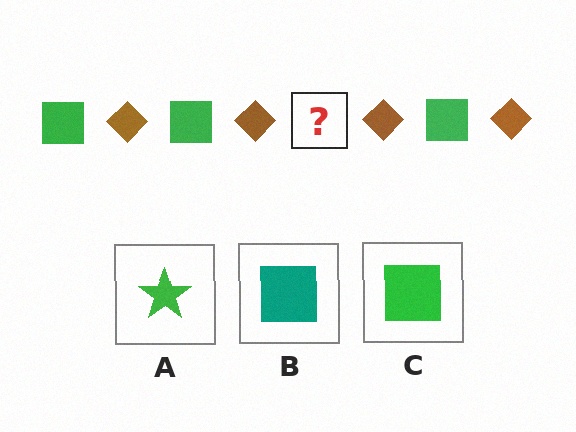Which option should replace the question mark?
Option C.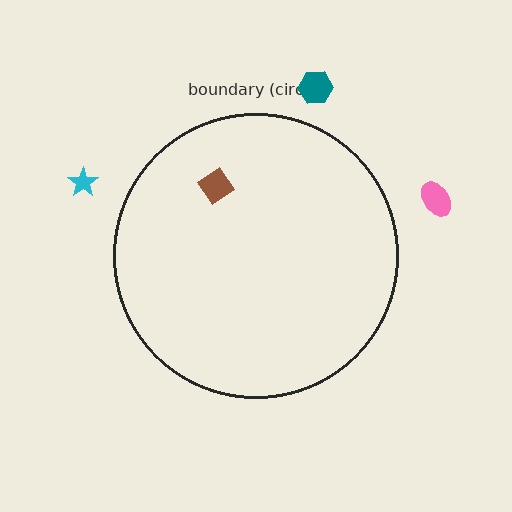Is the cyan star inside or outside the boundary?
Outside.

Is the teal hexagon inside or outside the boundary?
Outside.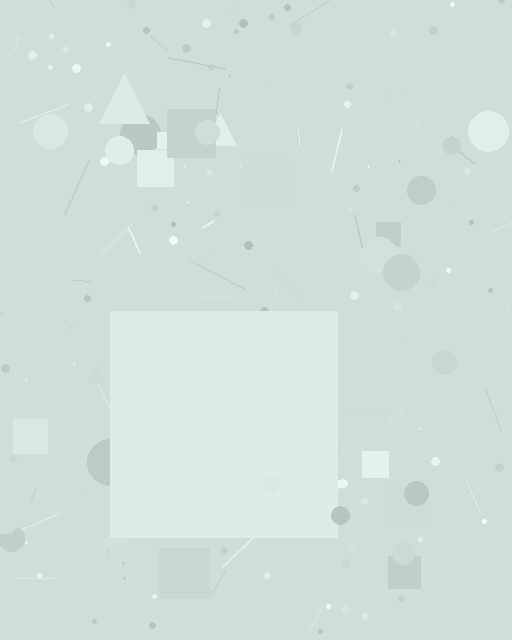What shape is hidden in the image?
A square is hidden in the image.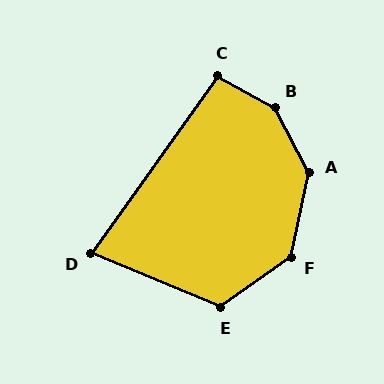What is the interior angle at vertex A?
Approximately 141 degrees (obtuse).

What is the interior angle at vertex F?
Approximately 137 degrees (obtuse).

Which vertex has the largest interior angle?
B, at approximately 146 degrees.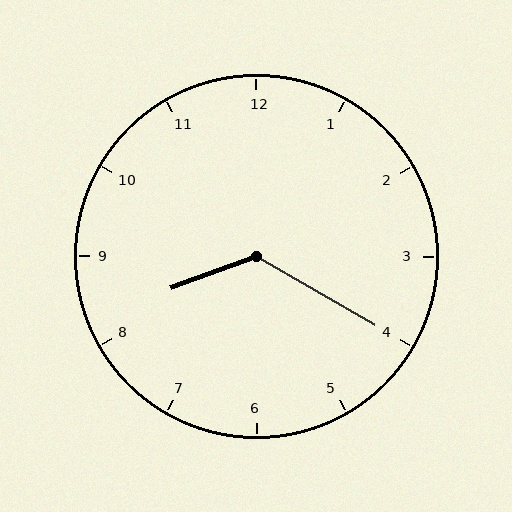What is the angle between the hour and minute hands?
Approximately 130 degrees.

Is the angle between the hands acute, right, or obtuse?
It is obtuse.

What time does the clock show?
8:20.